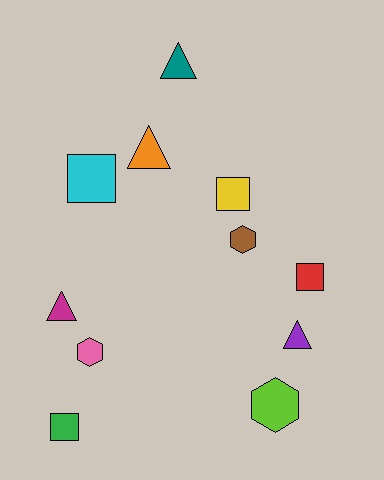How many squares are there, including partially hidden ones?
There are 4 squares.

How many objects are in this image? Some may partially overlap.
There are 11 objects.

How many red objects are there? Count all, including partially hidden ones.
There is 1 red object.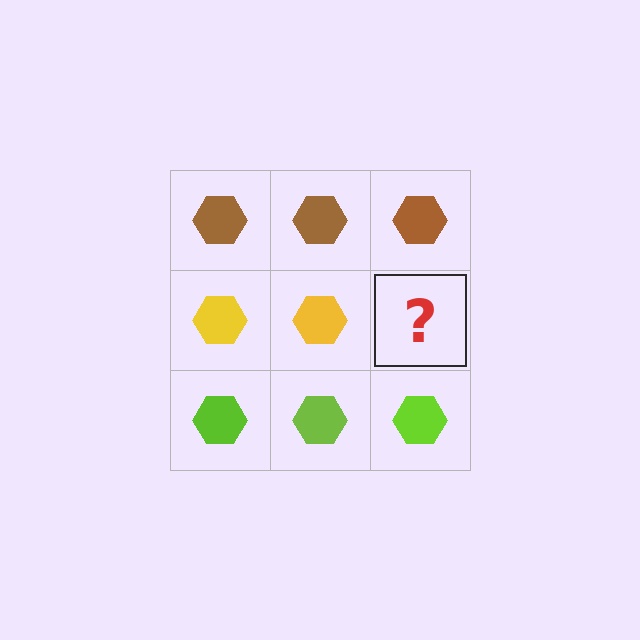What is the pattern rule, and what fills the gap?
The rule is that each row has a consistent color. The gap should be filled with a yellow hexagon.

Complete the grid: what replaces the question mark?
The question mark should be replaced with a yellow hexagon.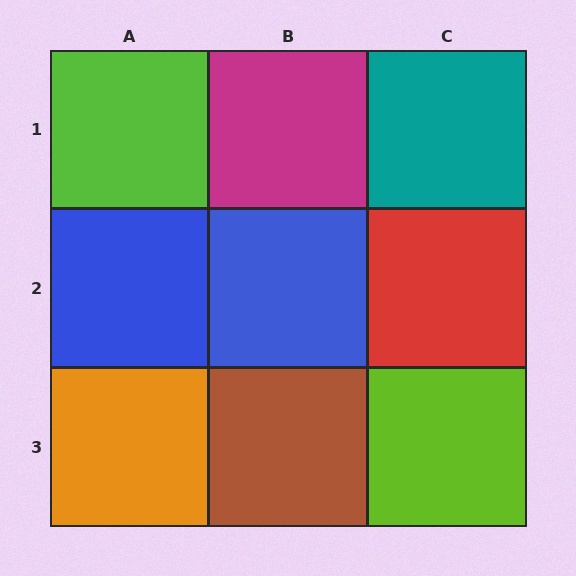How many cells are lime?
2 cells are lime.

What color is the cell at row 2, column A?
Blue.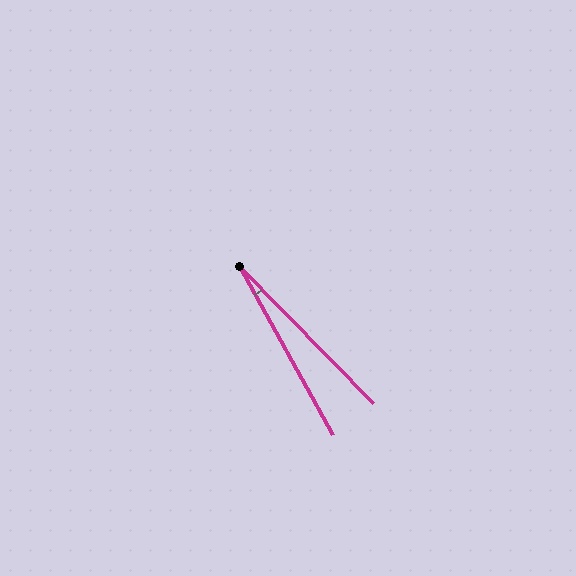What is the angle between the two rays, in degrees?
Approximately 15 degrees.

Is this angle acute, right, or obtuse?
It is acute.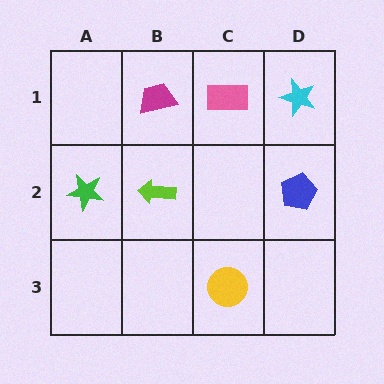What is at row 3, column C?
A yellow circle.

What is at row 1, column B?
A magenta trapezoid.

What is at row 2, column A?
A green star.